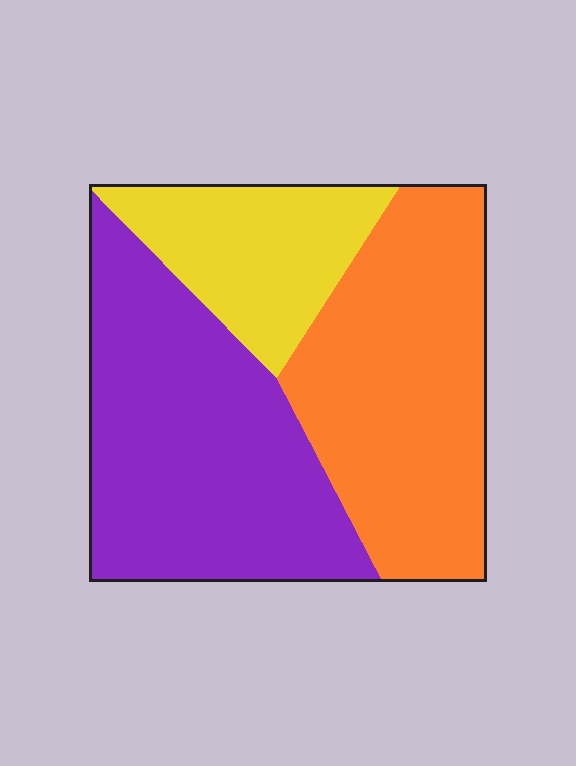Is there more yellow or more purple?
Purple.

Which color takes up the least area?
Yellow, at roughly 20%.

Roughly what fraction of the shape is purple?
Purple covers 42% of the shape.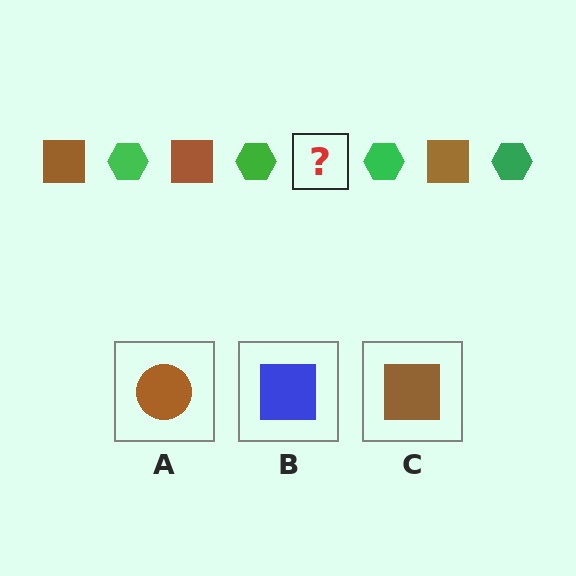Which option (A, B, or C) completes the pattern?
C.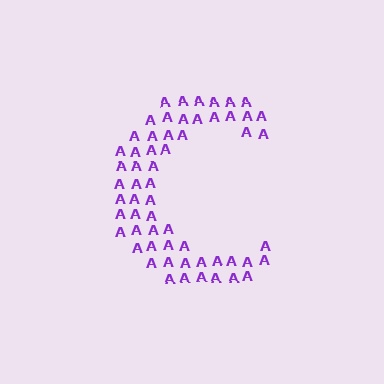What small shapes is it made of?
It is made of small letter A's.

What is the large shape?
The large shape is the letter C.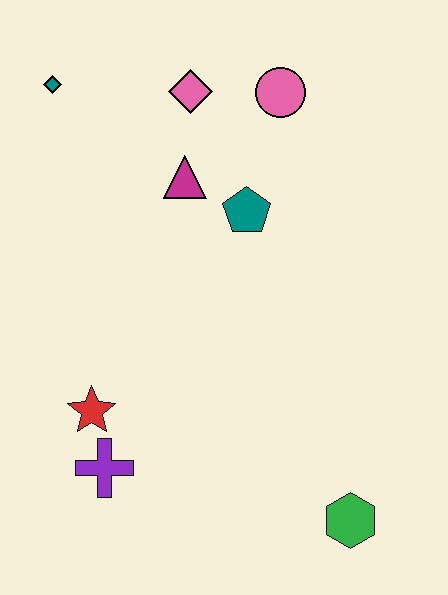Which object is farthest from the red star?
The pink circle is farthest from the red star.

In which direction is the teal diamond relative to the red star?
The teal diamond is above the red star.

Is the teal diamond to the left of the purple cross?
Yes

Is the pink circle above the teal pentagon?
Yes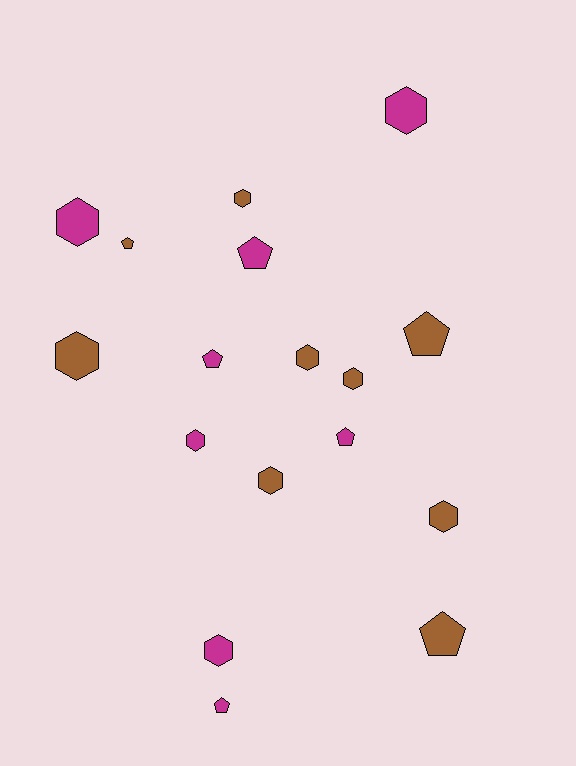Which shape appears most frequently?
Hexagon, with 10 objects.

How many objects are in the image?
There are 17 objects.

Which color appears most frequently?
Brown, with 9 objects.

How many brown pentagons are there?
There are 3 brown pentagons.